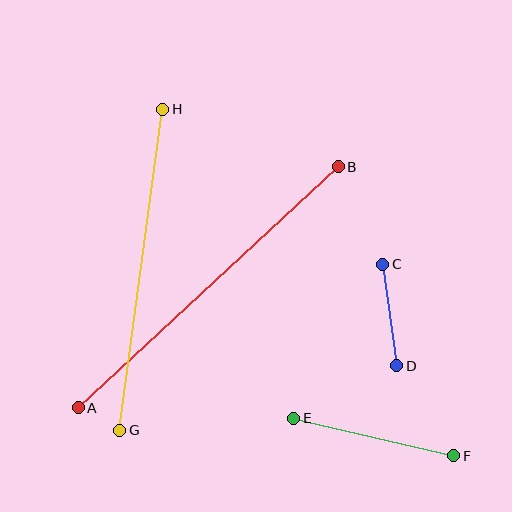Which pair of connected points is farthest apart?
Points A and B are farthest apart.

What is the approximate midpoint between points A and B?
The midpoint is at approximately (208, 287) pixels.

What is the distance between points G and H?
The distance is approximately 324 pixels.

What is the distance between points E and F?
The distance is approximately 164 pixels.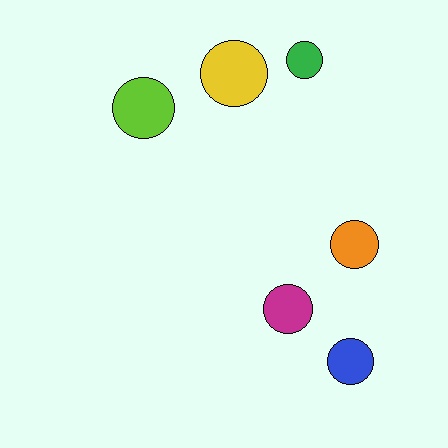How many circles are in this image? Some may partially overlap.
There are 6 circles.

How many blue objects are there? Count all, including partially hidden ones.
There is 1 blue object.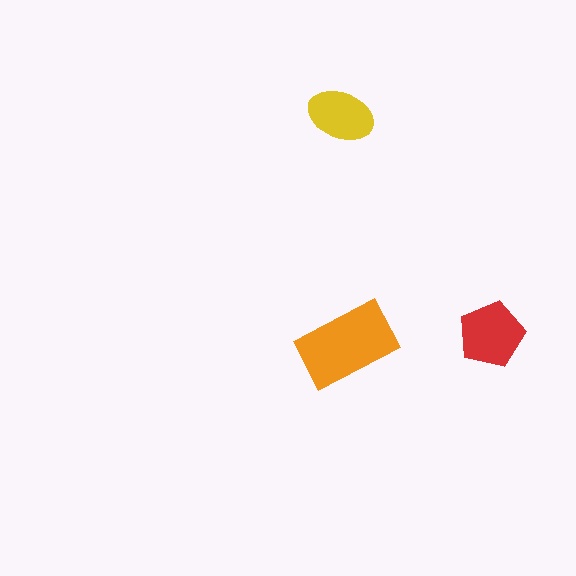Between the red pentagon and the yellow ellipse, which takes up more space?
The red pentagon.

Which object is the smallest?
The yellow ellipse.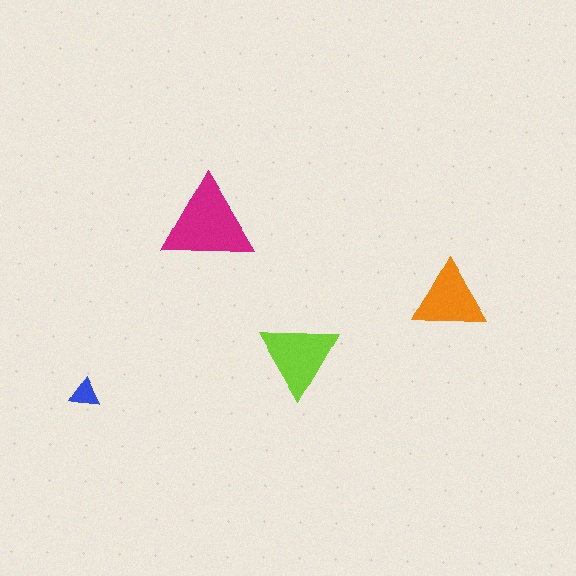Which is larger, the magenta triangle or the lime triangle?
The magenta one.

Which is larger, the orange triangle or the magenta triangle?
The magenta one.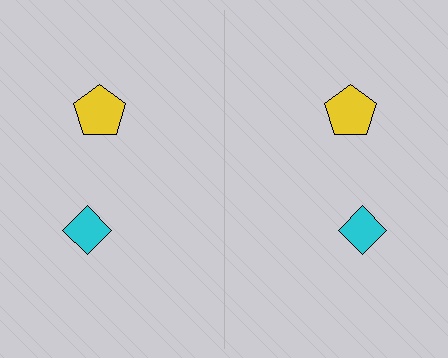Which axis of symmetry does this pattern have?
The pattern has a vertical axis of symmetry running through the center of the image.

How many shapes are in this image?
There are 4 shapes in this image.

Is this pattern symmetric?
Yes, this pattern has bilateral (reflection) symmetry.